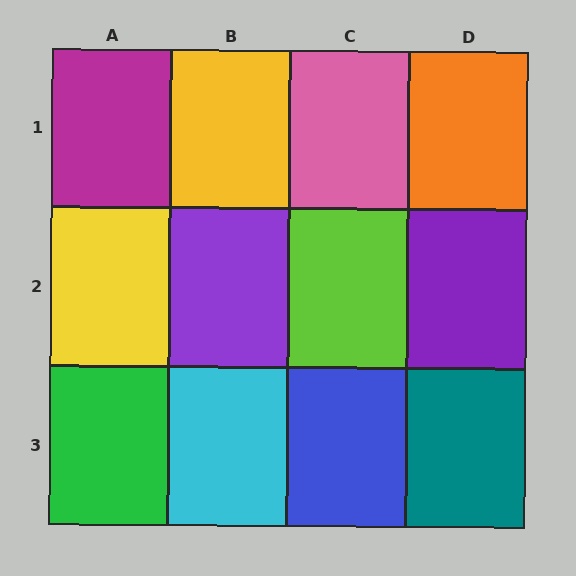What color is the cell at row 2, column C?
Lime.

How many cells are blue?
1 cell is blue.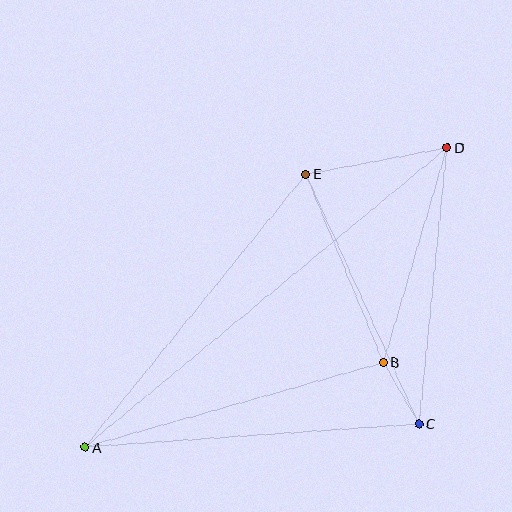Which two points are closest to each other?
Points B and C are closest to each other.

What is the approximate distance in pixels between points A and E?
The distance between A and E is approximately 351 pixels.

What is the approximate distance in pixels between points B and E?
The distance between B and E is approximately 204 pixels.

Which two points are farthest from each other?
Points A and D are farthest from each other.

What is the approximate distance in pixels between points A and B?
The distance between A and B is approximately 310 pixels.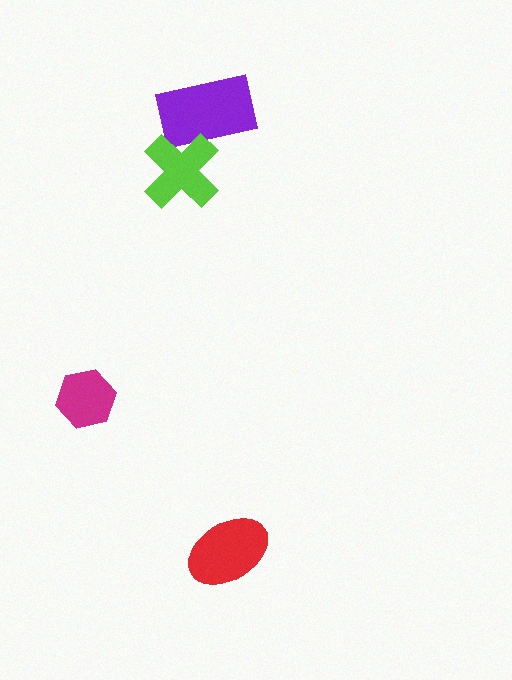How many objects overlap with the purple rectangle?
1 object overlaps with the purple rectangle.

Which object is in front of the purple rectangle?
The lime cross is in front of the purple rectangle.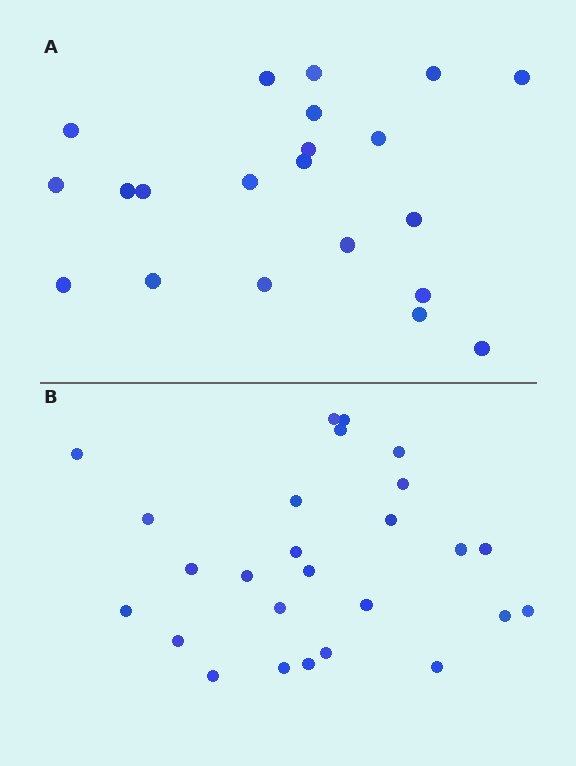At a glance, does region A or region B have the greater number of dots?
Region B (the bottom region) has more dots.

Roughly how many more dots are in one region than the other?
Region B has about 5 more dots than region A.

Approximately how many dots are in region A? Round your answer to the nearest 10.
About 20 dots. (The exact count is 21, which rounds to 20.)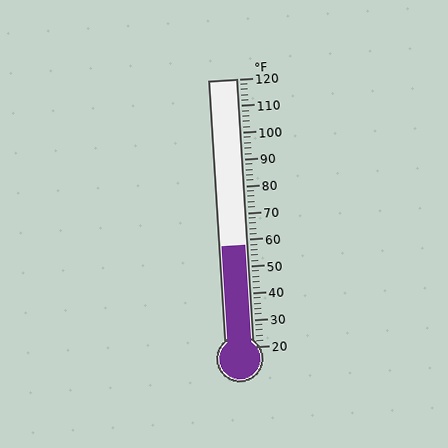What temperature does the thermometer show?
The thermometer shows approximately 58°F.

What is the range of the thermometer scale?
The thermometer scale ranges from 20°F to 120°F.